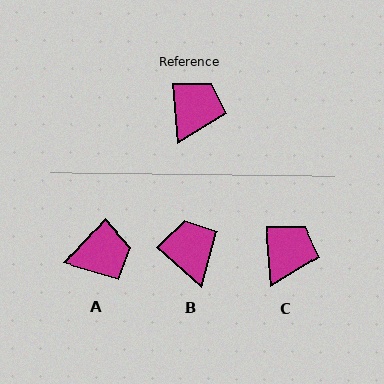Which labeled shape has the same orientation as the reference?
C.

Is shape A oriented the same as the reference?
No, it is off by about 47 degrees.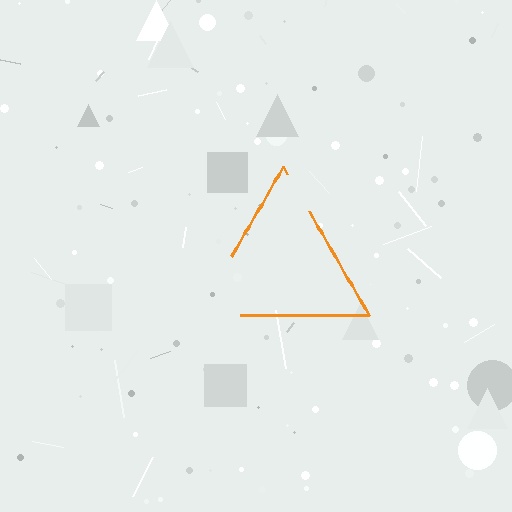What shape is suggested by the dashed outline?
The dashed outline suggests a triangle.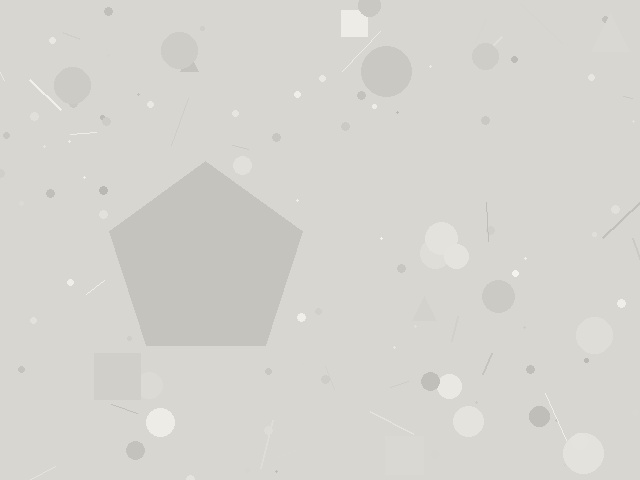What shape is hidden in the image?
A pentagon is hidden in the image.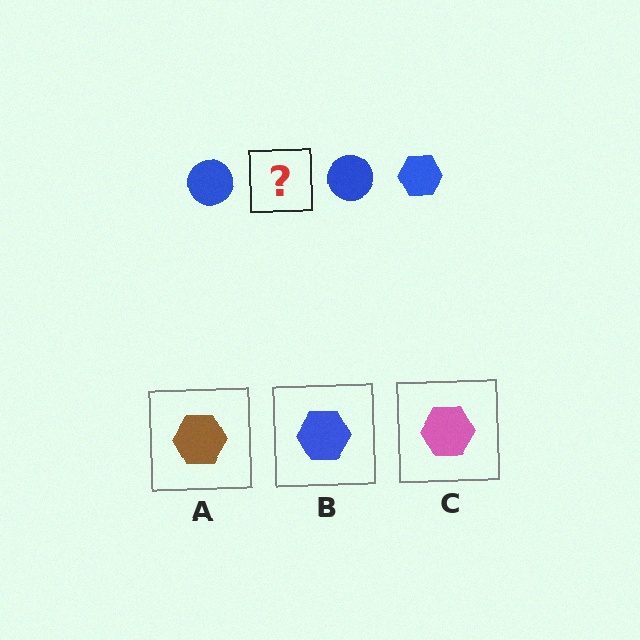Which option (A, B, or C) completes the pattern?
B.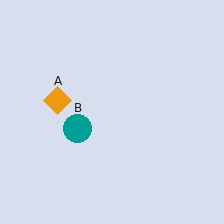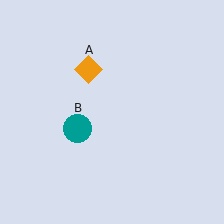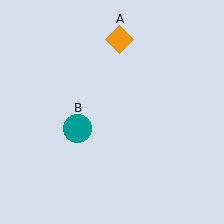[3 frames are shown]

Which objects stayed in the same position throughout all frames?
Teal circle (object B) remained stationary.